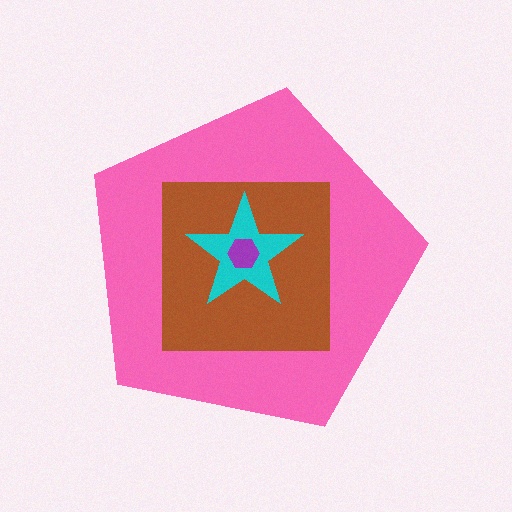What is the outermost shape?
The pink pentagon.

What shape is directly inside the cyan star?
The purple hexagon.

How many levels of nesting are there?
4.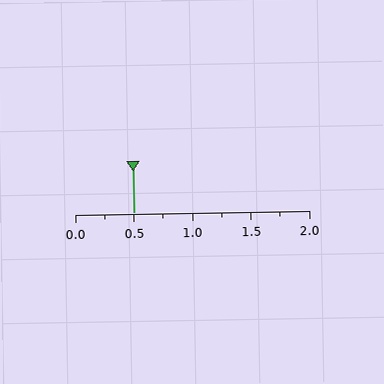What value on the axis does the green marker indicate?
The marker indicates approximately 0.5.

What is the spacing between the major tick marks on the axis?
The major ticks are spaced 0.5 apart.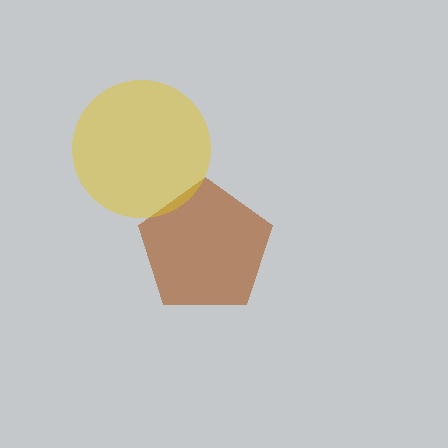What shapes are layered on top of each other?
The layered shapes are: a brown pentagon, a yellow circle.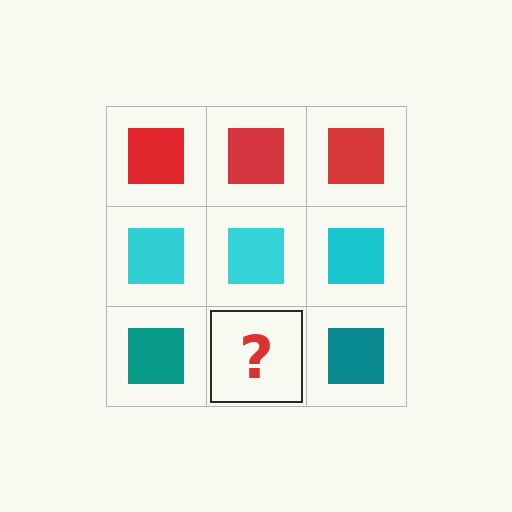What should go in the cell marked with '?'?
The missing cell should contain a teal square.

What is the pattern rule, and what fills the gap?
The rule is that each row has a consistent color. The gap should be filled with a teal square.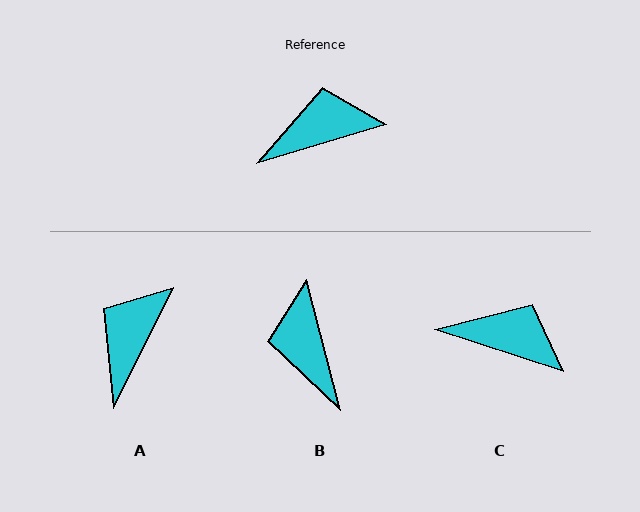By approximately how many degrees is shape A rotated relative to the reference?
Approximately 47 degrees counter-clockwise.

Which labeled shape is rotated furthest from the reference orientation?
B, about 88 degrees away.